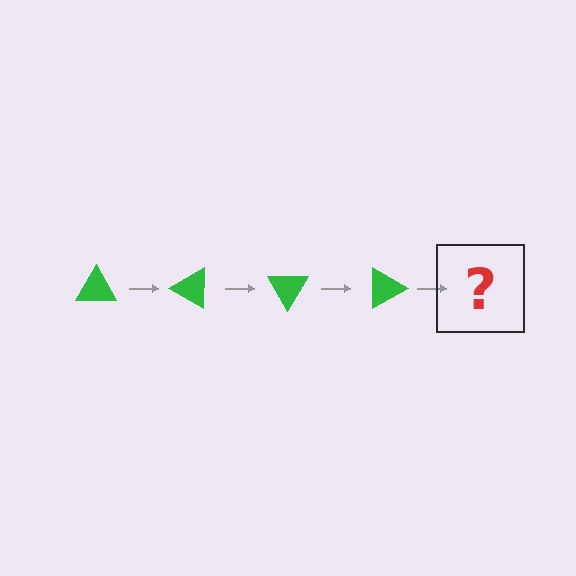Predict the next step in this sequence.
The next step is a green triangle rotated 120 degrees.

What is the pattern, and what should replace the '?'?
The pattern is that the triangle rotates 30 degrees each step. The '?' should be a green triangle rotated 120 degrees.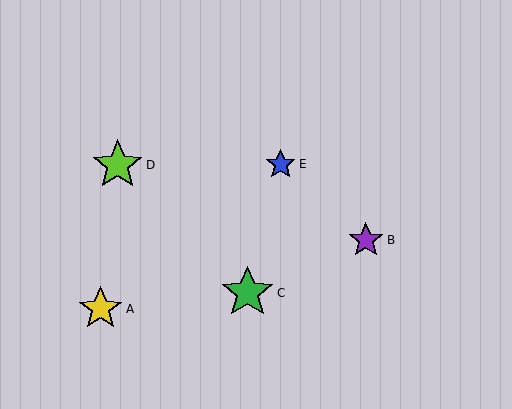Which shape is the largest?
The green star (labeled C) is the largest.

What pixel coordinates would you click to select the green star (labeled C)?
Click at (247, 293) to select the green star C.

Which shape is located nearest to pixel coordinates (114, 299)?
The yellow star (labeled A) at (101, 309) is nearest to that location.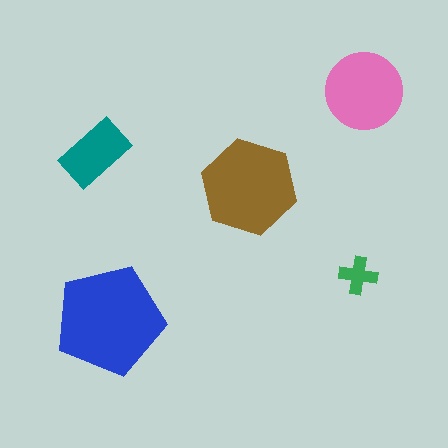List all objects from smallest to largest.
The green cross, the teal rectangle, the pink circle, the brown hexagon, the blue pentagon.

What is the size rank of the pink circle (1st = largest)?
3rd.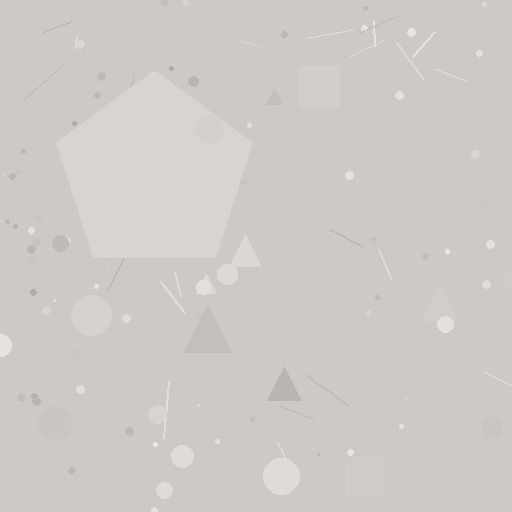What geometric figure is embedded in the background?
A pentagon is embedded in the background.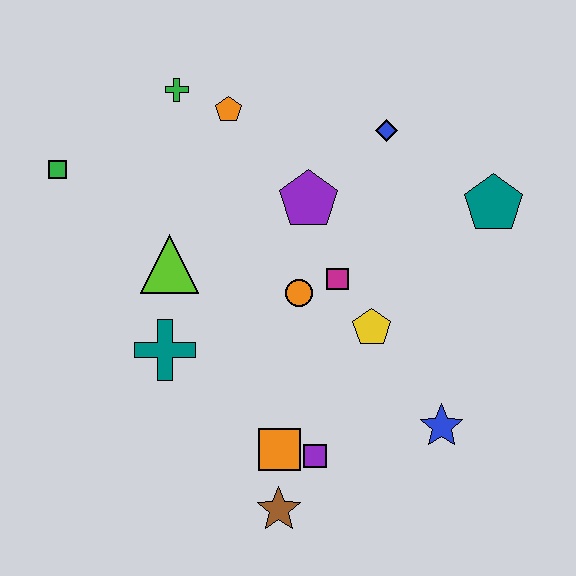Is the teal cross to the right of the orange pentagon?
No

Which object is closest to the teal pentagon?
The blue diamond is closest to the teal pentagon.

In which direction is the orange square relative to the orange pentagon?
The orange square is below the orange pentagon.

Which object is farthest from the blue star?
The green square is farthest from the blue star.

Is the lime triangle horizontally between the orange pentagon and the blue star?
No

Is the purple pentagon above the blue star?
Yes